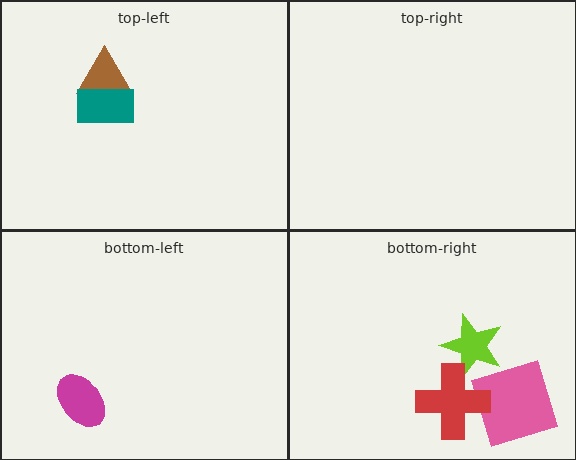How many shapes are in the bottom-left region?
1.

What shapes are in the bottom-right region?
The lime star, the pink square, the red cross.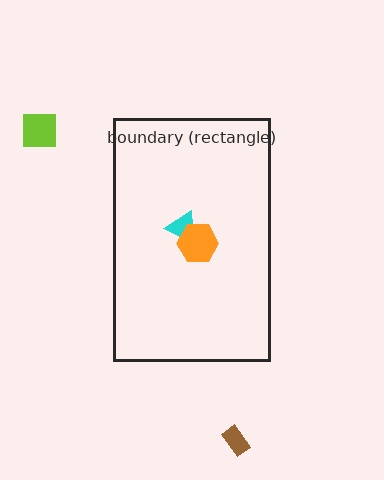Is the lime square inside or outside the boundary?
Outside.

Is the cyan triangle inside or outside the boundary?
Inside.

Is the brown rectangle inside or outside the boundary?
Outside.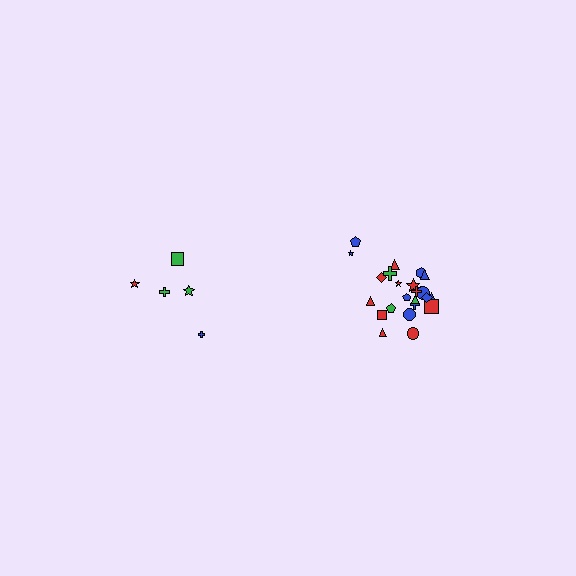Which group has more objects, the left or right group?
The right group.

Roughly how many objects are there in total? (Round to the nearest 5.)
Roughly 30 objects in total.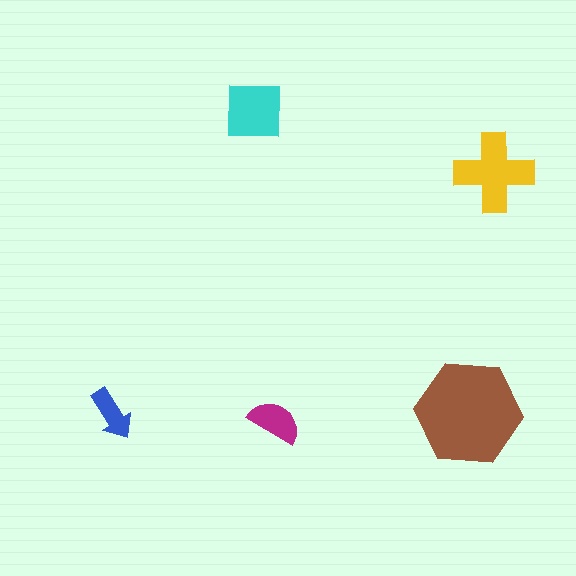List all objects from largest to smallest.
The brown hexagon, the yellow cross, the cyan square, the magenta semicircle, the blue arrow.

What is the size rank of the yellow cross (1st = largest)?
2nd.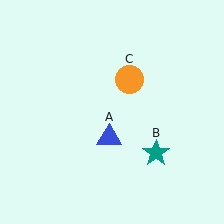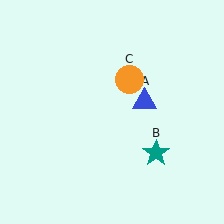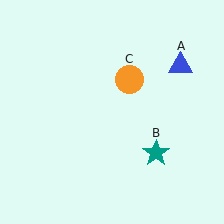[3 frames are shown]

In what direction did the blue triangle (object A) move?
The blue triangle (object A) moved up and to the right.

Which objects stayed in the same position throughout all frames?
Teal star (object B) and orange circle (object C) remained stationary.